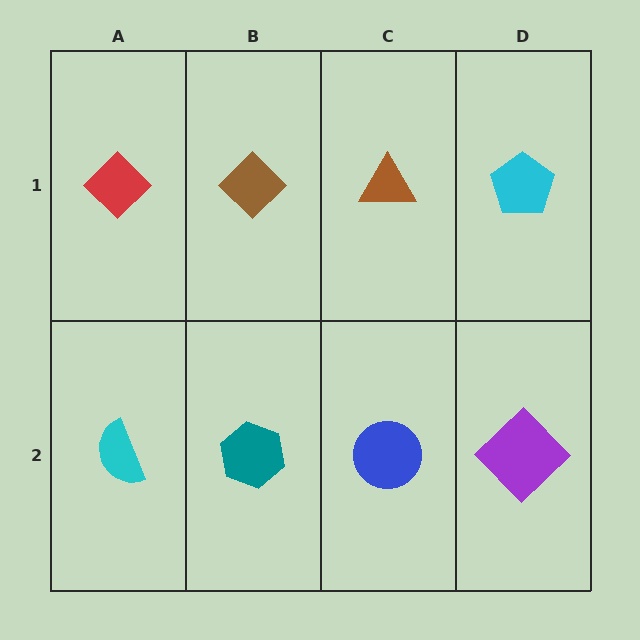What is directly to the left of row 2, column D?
A blue circle.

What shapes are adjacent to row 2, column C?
A brown triangle (row 1, column C), a teal hexagon (row 2, column B), a purple diamond (row 2, column D).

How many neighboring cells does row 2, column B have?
3.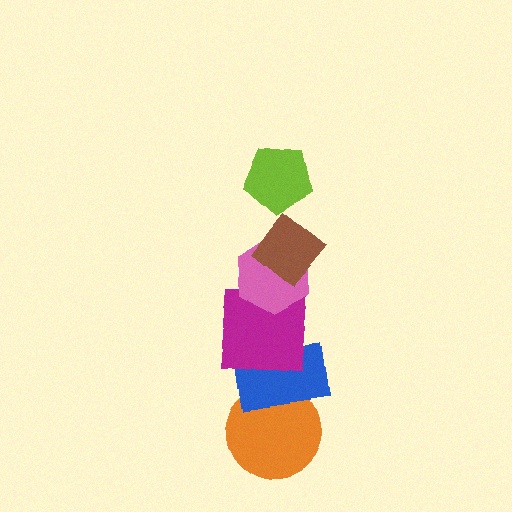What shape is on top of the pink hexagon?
The brown diamond is on top of the pink hexagon.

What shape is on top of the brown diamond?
The lime pentagon is on top of the brown diamond.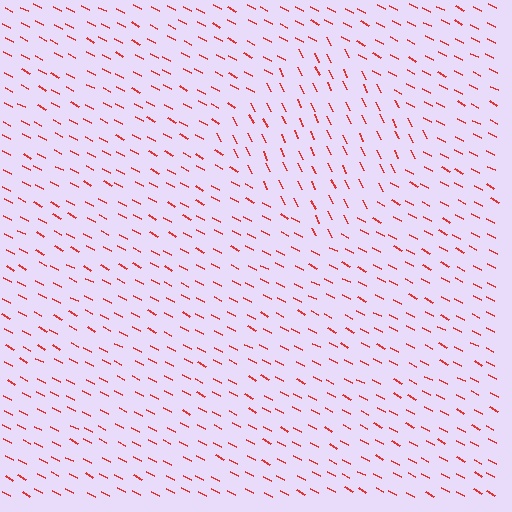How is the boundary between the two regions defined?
The boundary is defined purely by a change in line orientation (approximately 37 degrees difference). All lines are the same color and thickness.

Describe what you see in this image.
The image is filled with small red line segments. A diamond region in the image has lines oriented differently from the surrounding lines, creating a visible texture boundary.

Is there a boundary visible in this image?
Yes, there is a texture boundary formed by a change in line orientation.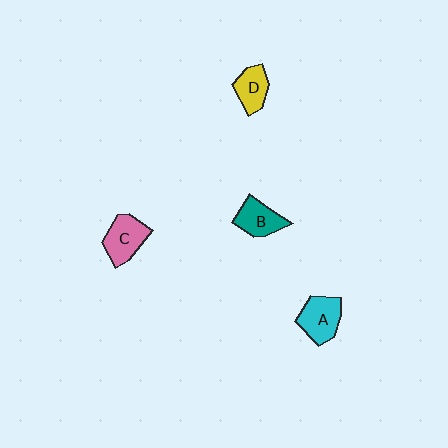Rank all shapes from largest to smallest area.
From largest to smallest: A (cyan), C (pink), B (teal), D (yellow).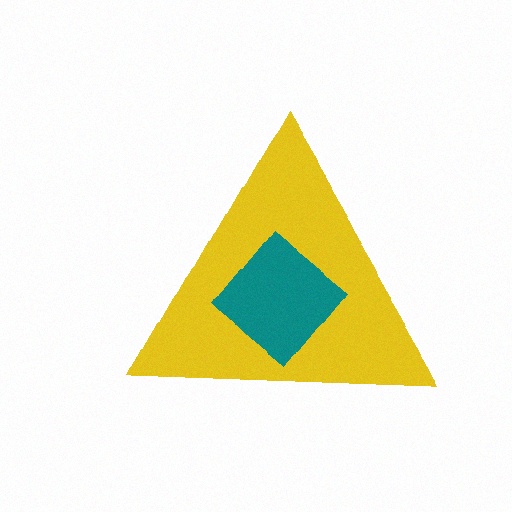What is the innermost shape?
The teal diamond.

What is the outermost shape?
The yellow triangle.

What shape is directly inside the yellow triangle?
The teal diamond.